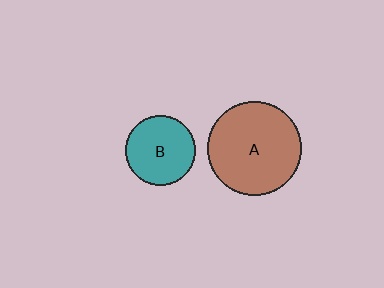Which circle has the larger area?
Circle A (brown).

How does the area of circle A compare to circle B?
Approximately 1.8 times.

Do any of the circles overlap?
No, none of the circles overlap.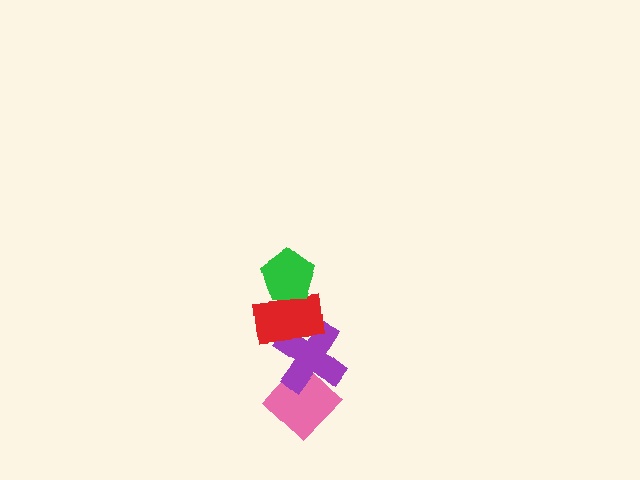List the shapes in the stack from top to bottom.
From top to bottom: the green pentagon, the red rectangle, the purple cross, the pink diamond.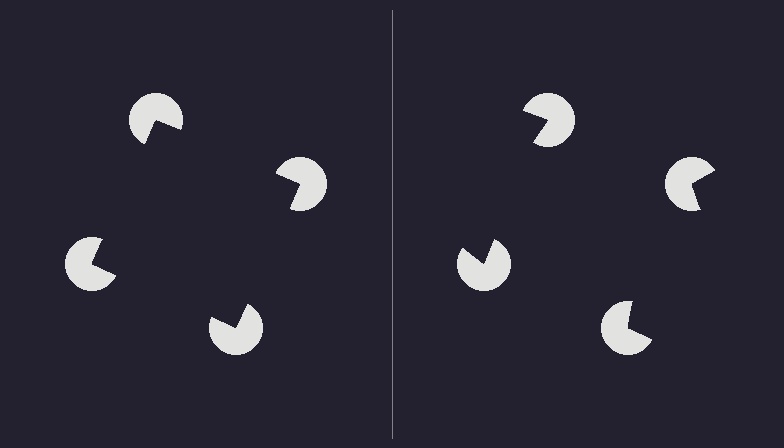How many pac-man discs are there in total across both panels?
8 — 4 on each side.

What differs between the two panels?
The pac-man discs are positioned identically on both sides; only the wedge orientations differ. On the left they align to a square; on the right they are misaligned.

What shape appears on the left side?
An illusory square.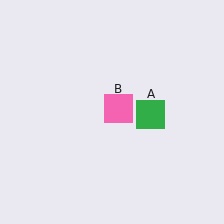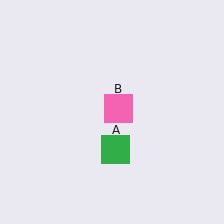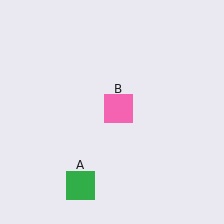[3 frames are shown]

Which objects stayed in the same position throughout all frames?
Pink square (object B) remained stationary.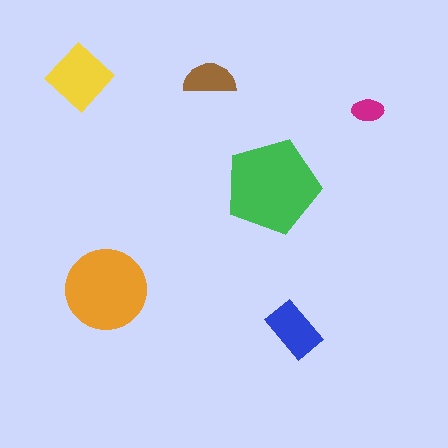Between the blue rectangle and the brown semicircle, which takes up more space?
The blue rectangle.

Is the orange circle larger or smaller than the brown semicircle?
Larger.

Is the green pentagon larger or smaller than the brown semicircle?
Larger.